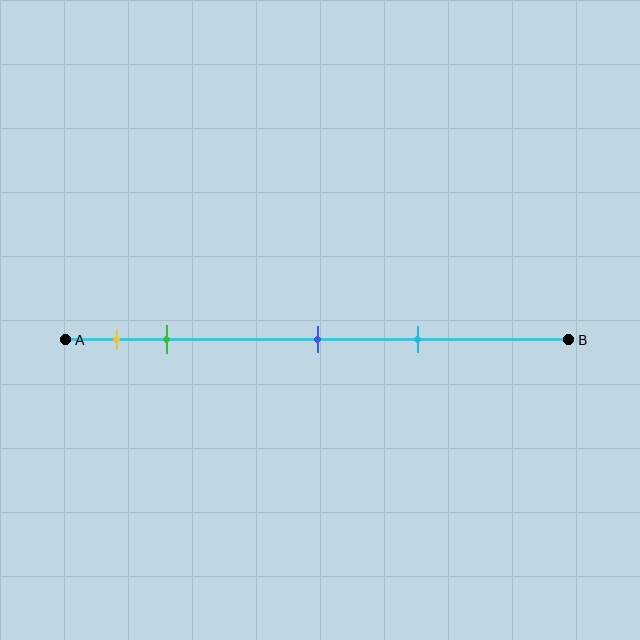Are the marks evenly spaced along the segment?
No, the marks are not evenly spaced.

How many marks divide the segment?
There are 4 marks dividing the segment.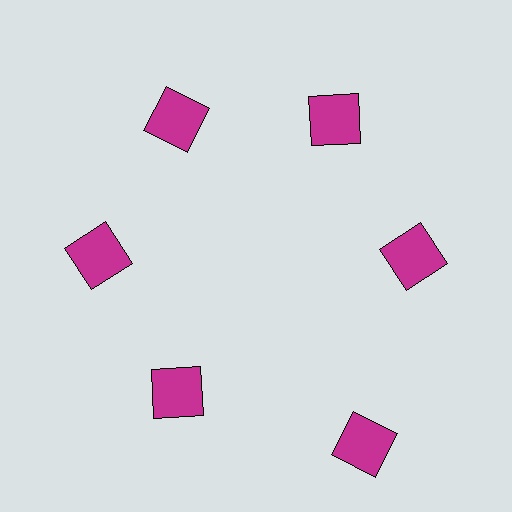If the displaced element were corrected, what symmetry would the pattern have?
It would have 6-fold rotational symmetry — the pattern would map onto itself every 60 degrees.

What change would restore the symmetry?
The symmetry would be restored by moving it inward, back onto the ring so that all 6 squares sit at equal angles and equal distance from the center.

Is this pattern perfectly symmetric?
No. The 6 magenta squares are arranged in a ring, but one element near the 5 o'clock position is pushed outward from the center, breaking the 6-fold rotational symmetry.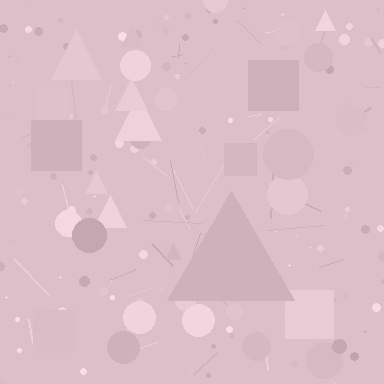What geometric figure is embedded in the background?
A triangle is embedded in the background.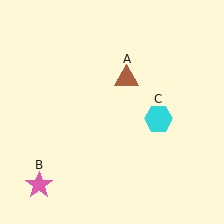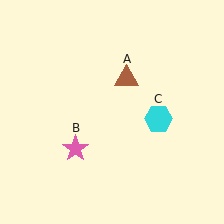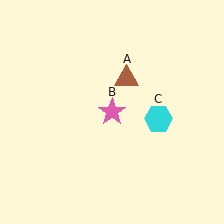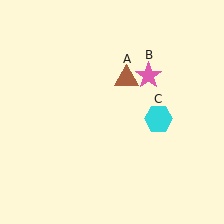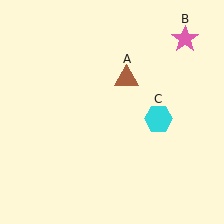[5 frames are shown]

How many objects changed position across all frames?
1 object changed position: pink star (object B).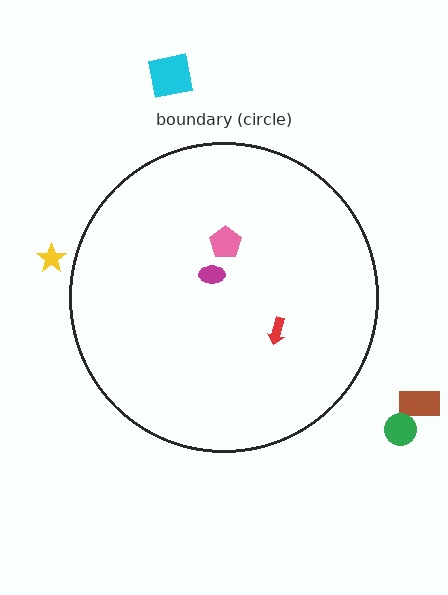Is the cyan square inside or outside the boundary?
Outside.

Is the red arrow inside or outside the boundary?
Inside.